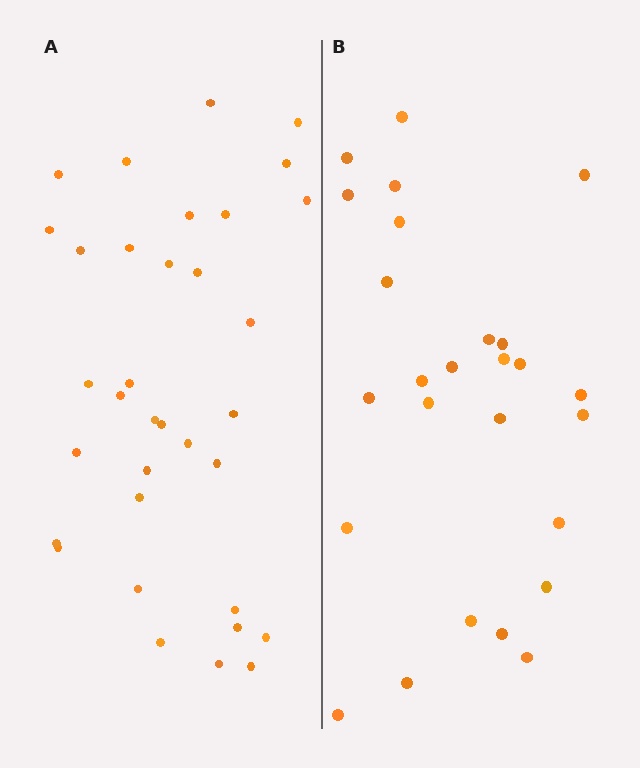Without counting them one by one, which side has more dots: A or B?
Region A (the left region) has more dots.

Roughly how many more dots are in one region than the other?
Region A has roughly 8 or so more dots than region B.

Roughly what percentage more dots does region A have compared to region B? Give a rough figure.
About 30% more.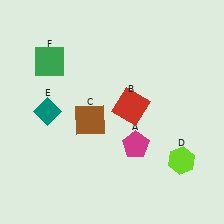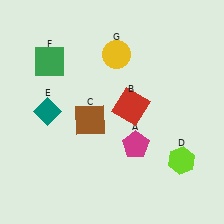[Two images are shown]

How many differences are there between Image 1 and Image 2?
There is 1 difference between the two images.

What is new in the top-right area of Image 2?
A yellow circle (G) was added in the top-right area of Image 2.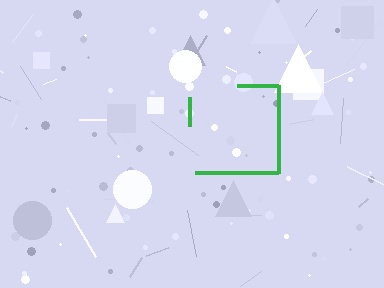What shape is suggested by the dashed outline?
The dashed outline suggests a square.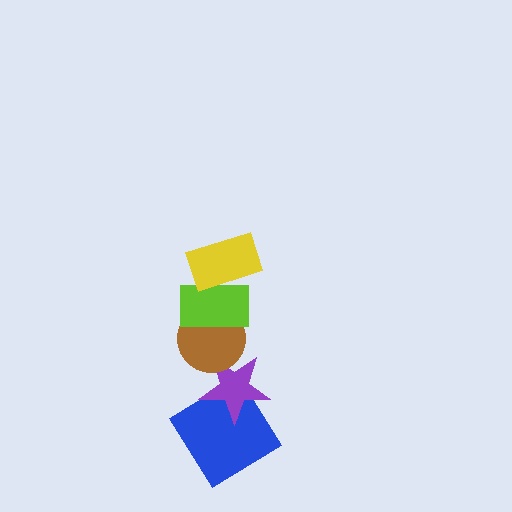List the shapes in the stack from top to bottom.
From top to bottom: the yellow rectangle, the lime rectangle, the brown circle, the purple star, the blue diamond.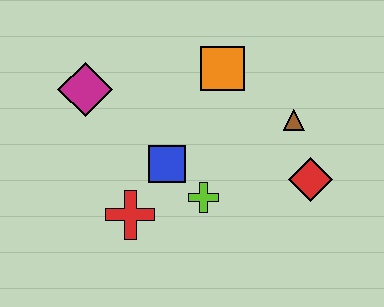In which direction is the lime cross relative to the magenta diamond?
The lime cross is to the right of the magenta diamond.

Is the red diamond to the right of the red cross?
Yes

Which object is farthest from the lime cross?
The magenta diamond is farthest from the lime cross.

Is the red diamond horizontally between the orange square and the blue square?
No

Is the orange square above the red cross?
Yes